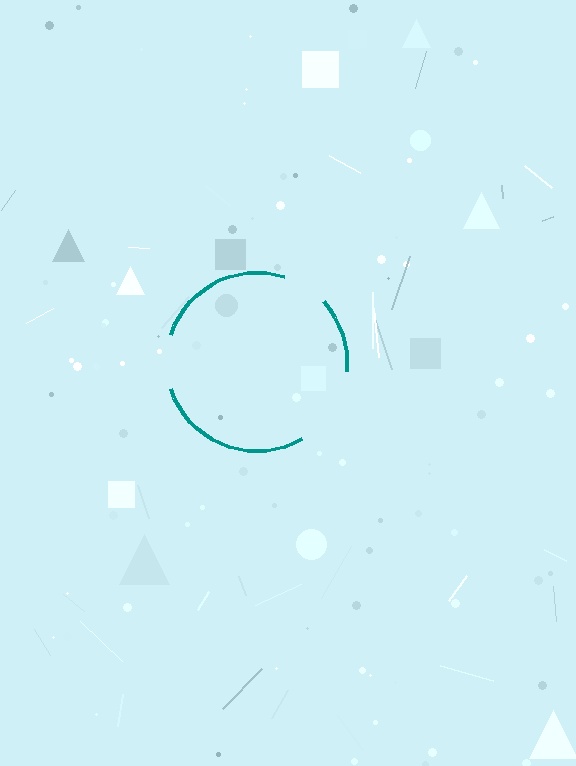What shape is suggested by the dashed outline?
The dashed outline suggests a circle.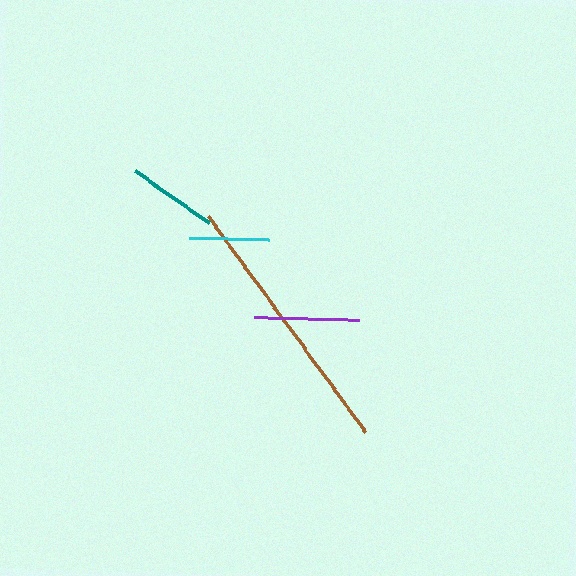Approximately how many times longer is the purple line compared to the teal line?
The purple line is approximately 1.2 times the length of the teal line.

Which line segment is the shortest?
The cyan line is the shortest at approximately 80 pixels.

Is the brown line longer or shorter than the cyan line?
The brown line is longer than the cyan line.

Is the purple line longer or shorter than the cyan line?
The purple line is longer than the cyan line.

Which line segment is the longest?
The brown line is the longest at approximately 268 pixels.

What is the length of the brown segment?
The brown segment is approximately 268 pixels long.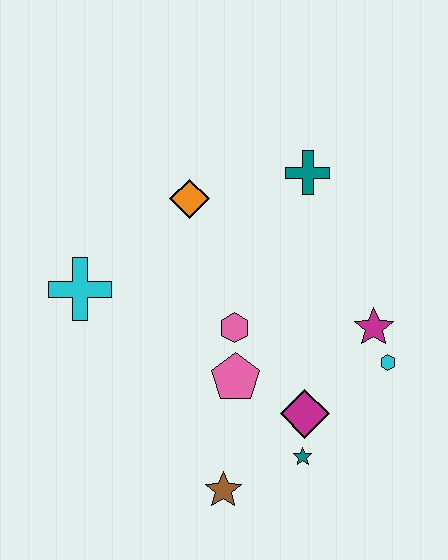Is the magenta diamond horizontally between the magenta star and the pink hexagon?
Yes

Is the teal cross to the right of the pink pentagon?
Yes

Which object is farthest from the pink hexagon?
The teal cross is farthest from the pink hexagon.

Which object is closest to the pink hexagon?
The pink pentagon is closest to the pink hexagon.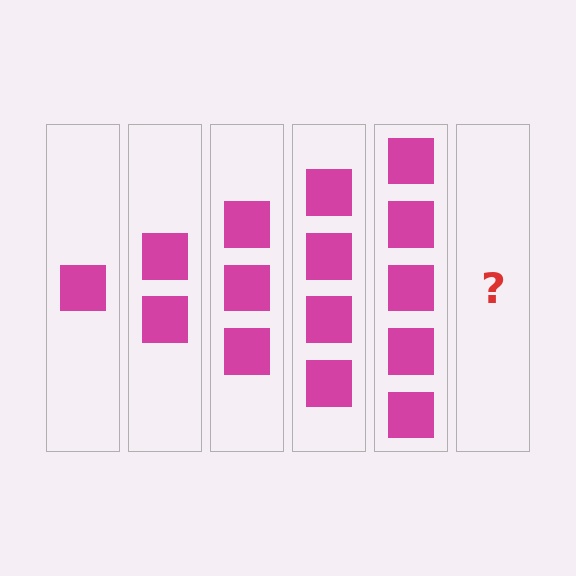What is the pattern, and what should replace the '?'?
The pattern is that each step adds one more square. The '?' should be 6 squares.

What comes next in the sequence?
The next element should be 6 squares.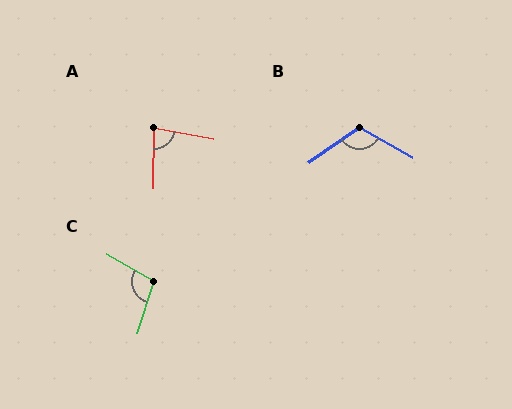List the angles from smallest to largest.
A (80°), C (103°), B (116°).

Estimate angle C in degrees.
Approximately 103 degrees.